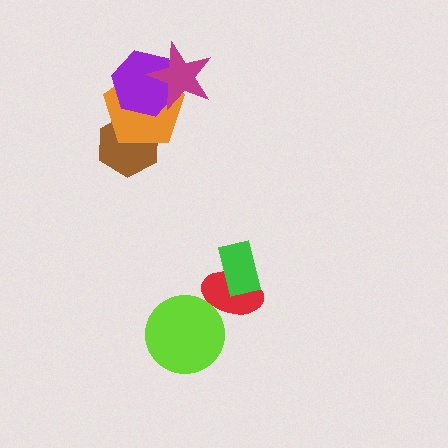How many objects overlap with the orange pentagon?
3 objects overlap with the orange pentagon.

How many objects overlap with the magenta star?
2 objects overlap with the magenta star.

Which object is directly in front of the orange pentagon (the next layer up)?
The purple hexagon is directly in front of the orange pentagon.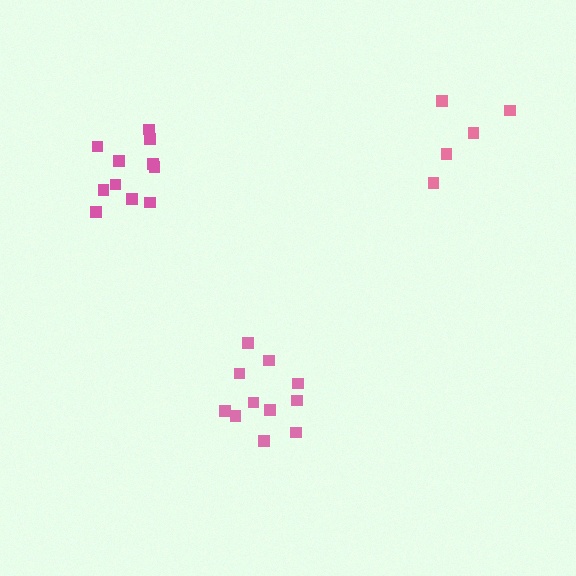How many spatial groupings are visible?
There are 3 spatial groupings.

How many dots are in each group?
Group 1: 5 dots, Group 2: 11 dots, Group 3: 11 dots (27 total).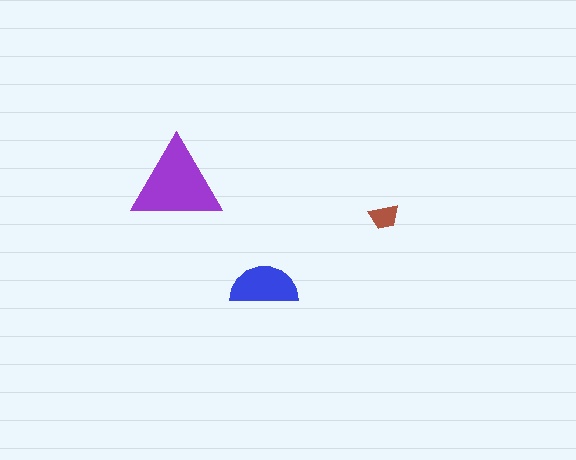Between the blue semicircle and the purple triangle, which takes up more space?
The purple triangle.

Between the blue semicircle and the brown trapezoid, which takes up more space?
The blue semicircle.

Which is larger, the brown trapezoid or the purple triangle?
The purple triangle.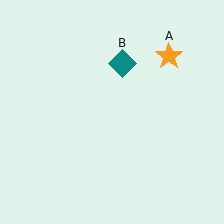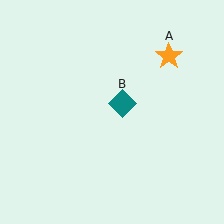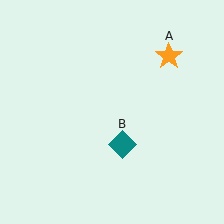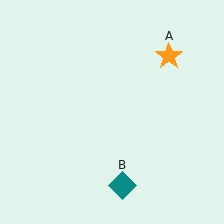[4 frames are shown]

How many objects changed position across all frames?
1 object changed position: teal diamond (object B).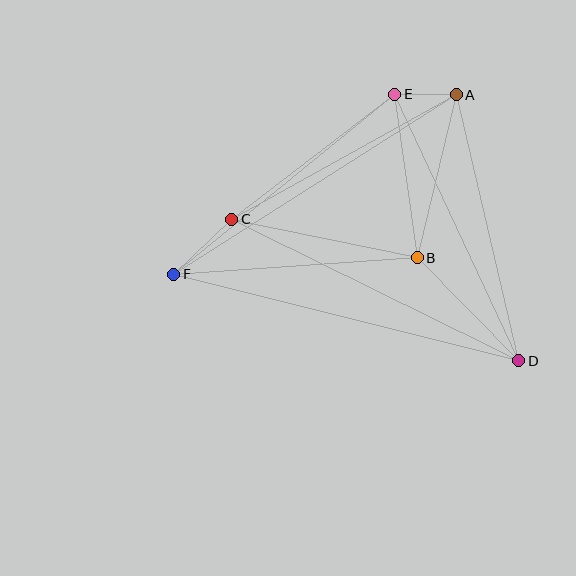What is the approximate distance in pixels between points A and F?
The distance between A and F is approximately 335 pixels.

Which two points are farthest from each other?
Points D and F are farthest from each other.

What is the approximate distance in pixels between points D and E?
The distance between D and E is approximately 294 pixels.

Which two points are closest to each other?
Points A and E are closest to each other.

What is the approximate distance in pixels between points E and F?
The distance between E and F is approximately 285 pixels.